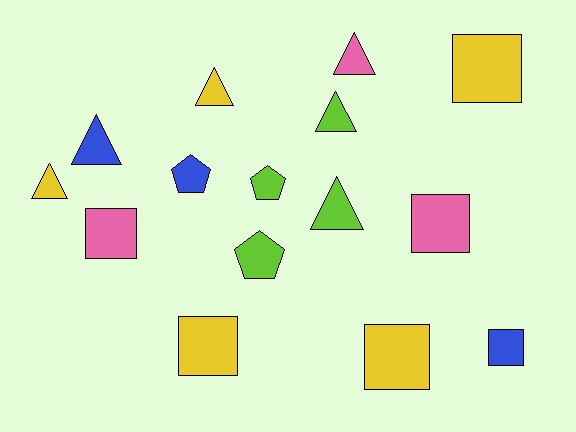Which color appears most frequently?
Yellow, with 5 objects.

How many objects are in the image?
There are 15 objects.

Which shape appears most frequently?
Triangle, with 6 objects.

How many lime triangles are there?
There are 2 lime triangles.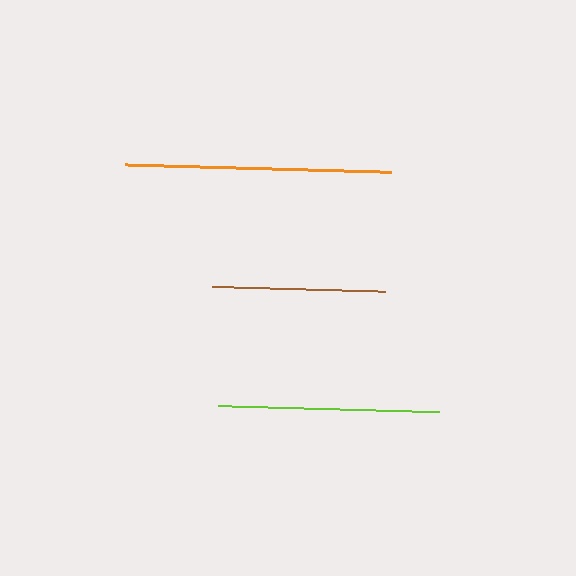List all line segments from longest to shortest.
From longest to shortest: orange, lime, brown.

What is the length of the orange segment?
The orange segment is approximately 266 pixels long.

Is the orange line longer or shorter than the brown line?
The orange line is longer than the brown line.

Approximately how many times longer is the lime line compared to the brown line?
The lime line is approximately 1.3 times the length of the brown line.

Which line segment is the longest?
The orange line is the longest at approximately 266 pixels.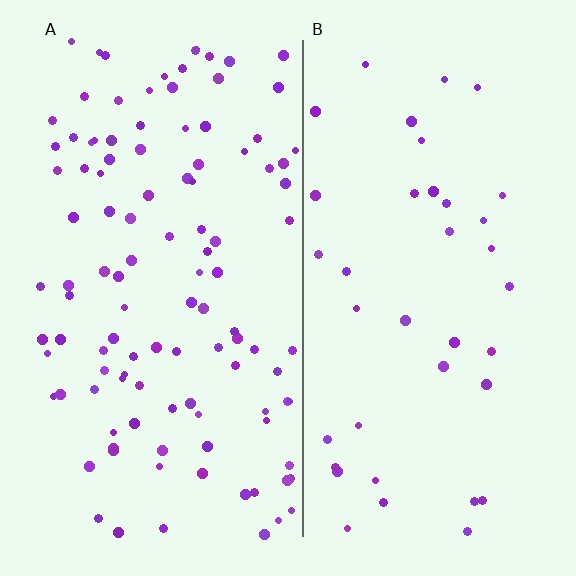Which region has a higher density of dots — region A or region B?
A (the left).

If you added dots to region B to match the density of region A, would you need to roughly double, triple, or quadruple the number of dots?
Approximately triple.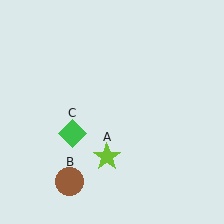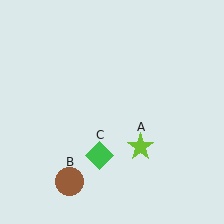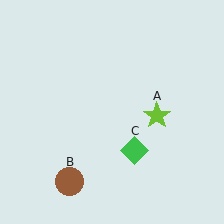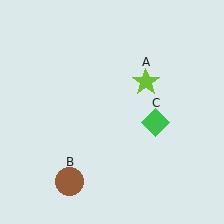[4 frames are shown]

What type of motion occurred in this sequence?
The lime star (object A), green diamond (object C) rotated counterclockwise around the center of the scene.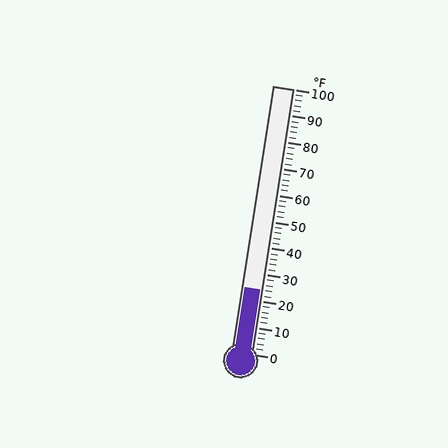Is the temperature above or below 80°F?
The temperature is below 80°F.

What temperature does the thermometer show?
The thermometer shows approximately 24°F.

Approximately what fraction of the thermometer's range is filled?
The thermometer is filled to approximately 25% of its range.